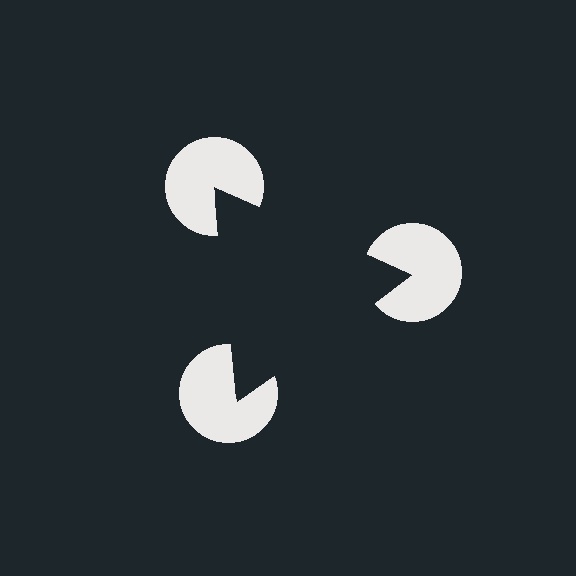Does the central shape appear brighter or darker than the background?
It typically appears slightly darker than the background, even though no actual brightness change is drawn.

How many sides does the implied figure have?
3 sides.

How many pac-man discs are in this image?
There are 3 — one at each vertex of the illusory triangle.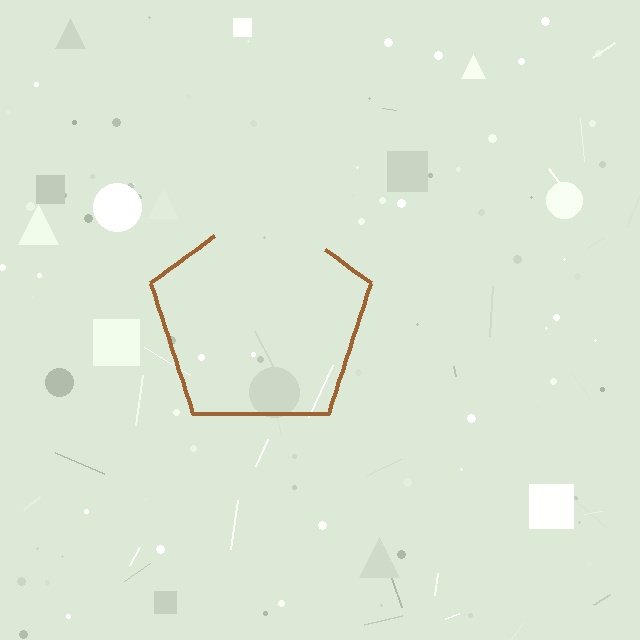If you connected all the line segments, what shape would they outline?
They would outline a pentagon.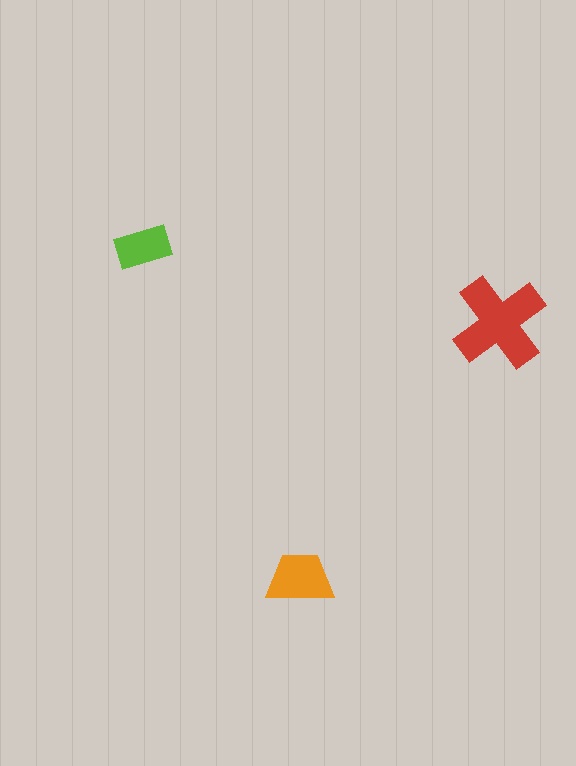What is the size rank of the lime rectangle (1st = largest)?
3rd.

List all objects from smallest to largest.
The lime rectangle, the orange trapezoid, the red cross.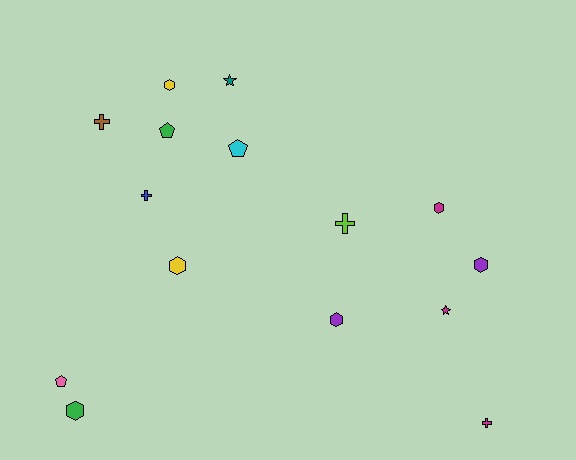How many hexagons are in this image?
There are 6 hexagons.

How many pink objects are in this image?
There is 1 pink object.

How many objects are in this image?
There are 15 objects.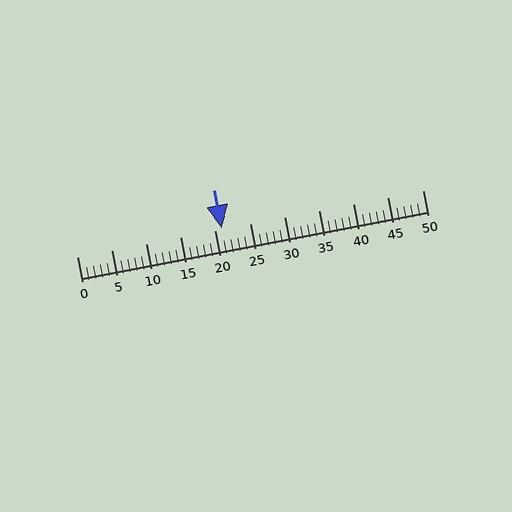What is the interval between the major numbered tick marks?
The major tick marks are spaced 5 units apart.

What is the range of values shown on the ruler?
The ruler shows values from 0 to 50.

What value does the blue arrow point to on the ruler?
The blue arrow points to approximately 21.